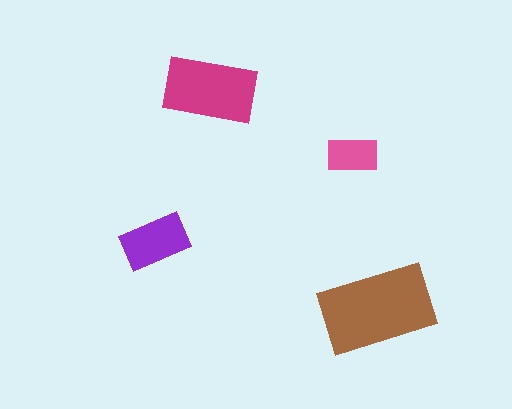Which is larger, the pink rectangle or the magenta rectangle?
The magenta one.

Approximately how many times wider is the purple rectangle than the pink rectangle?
About 1.5 times wider.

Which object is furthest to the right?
The brown rectangle is rightmost.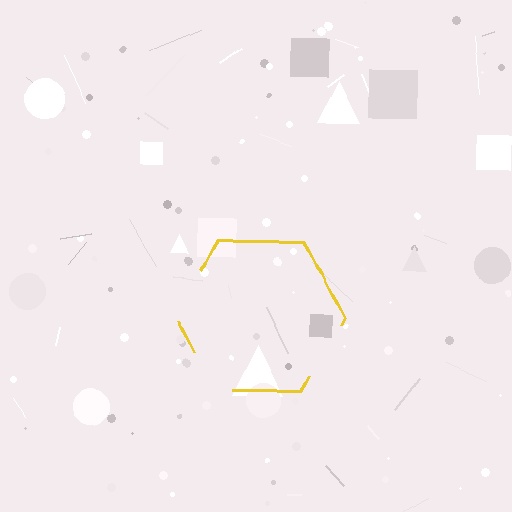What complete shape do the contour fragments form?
The contour fragments form a hexagon.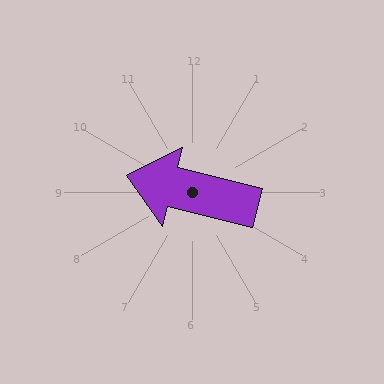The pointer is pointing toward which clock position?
Roughly 9 o'clock.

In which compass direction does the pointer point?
West.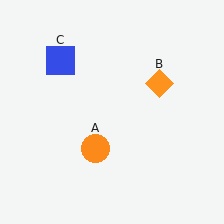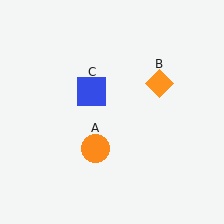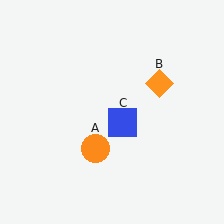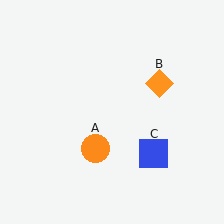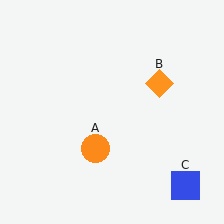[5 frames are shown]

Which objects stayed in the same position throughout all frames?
Orange circle (object A) and orange diamond (object B) remained stationary.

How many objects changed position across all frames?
1 object changed position: blue square (object C).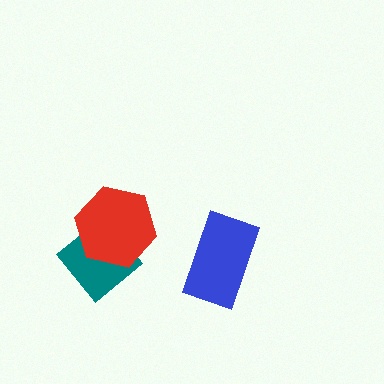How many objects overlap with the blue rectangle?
0 objects overlap with the blue rectangle.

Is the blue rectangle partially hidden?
No, no other shape covers it.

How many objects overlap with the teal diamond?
1 object overlaps with the teal diamond.